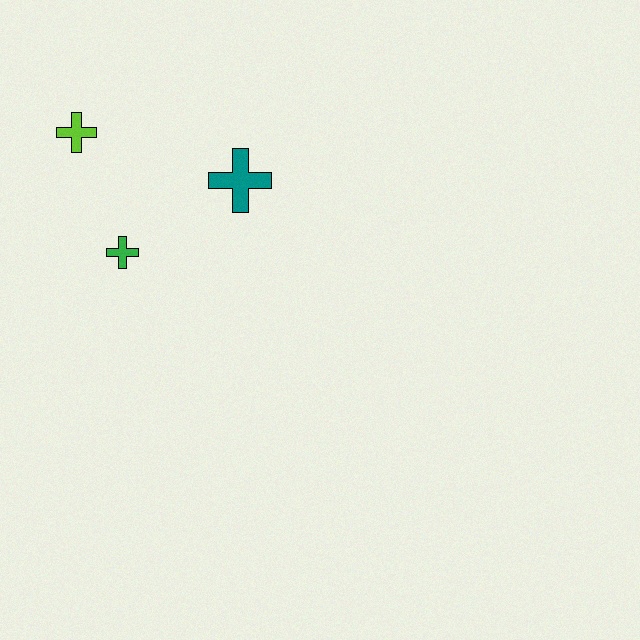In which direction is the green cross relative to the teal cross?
The green cross is to the left of the teal cross.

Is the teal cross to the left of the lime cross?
No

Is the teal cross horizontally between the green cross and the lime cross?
No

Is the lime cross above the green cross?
Yes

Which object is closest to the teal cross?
The green cross is closest to the teal cross.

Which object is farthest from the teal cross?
The lime cross is farthest from the teal cross.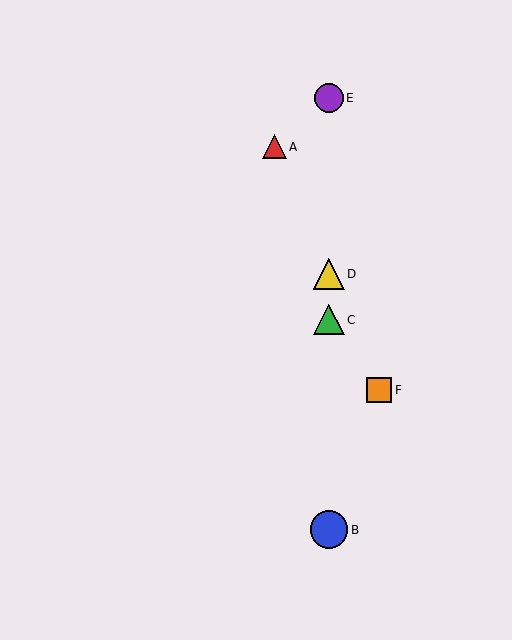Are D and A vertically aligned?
No, D is at x≈329 and A is at x≈275.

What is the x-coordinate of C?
Object C is at x≈329.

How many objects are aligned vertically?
4 objects (B, C, D, E) are aligned vertically.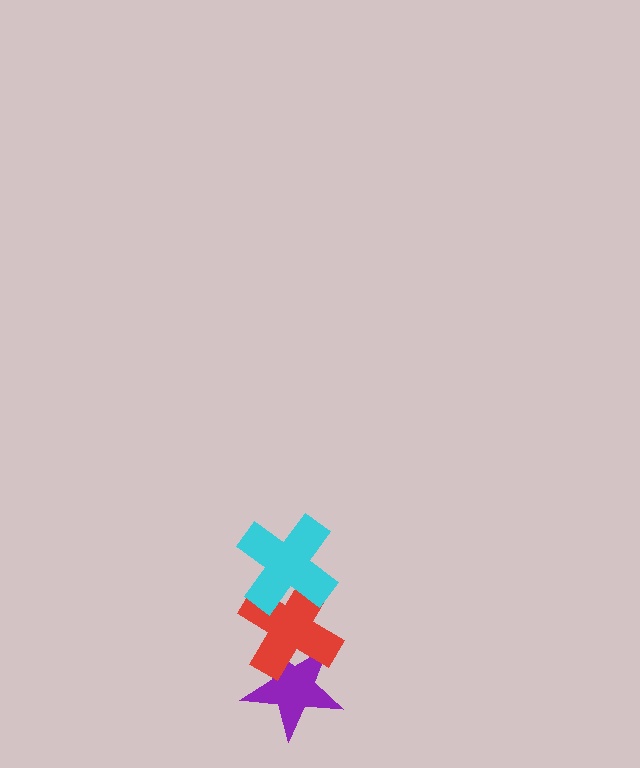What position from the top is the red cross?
The red cross is 2nd from the top.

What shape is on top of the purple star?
The red cross is on top of the purple star.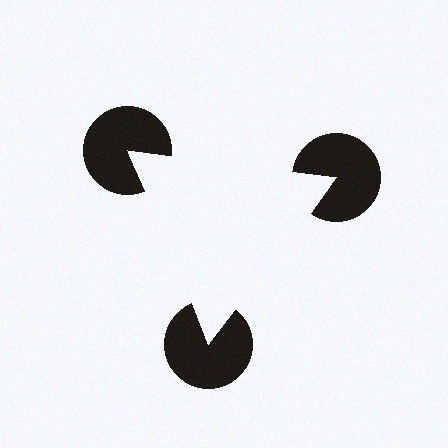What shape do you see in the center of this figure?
An illusory triangle — its edges are inferred from the aligned wedge cuts in the pac-man discs, not physically drawn.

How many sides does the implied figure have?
3 sides.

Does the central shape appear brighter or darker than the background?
It typically appears slightly brighter than the background, even though no actual brightness change is drawn.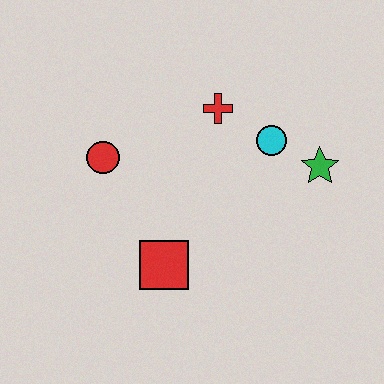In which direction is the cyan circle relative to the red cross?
The cyan circle is to the right of the red cross.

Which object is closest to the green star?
The cyan circle is closest to the green star.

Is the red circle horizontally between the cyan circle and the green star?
No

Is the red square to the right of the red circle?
Yes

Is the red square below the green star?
Yes